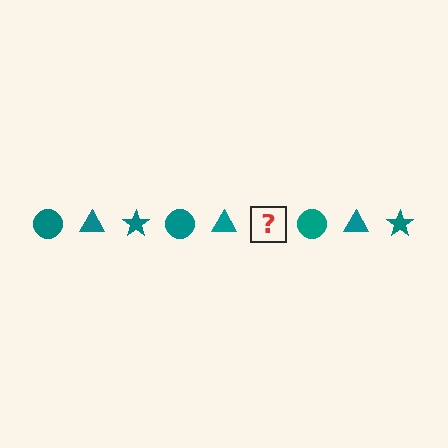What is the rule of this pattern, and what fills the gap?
The rule is that the pattern cycles through circle, triangle, star shapes in teal. The gap should be filled with a teal star.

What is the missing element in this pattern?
The missing element is a teal star.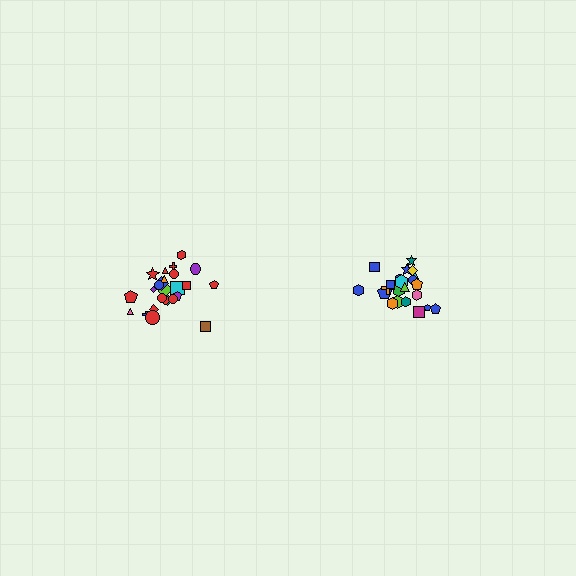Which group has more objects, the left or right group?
The left group.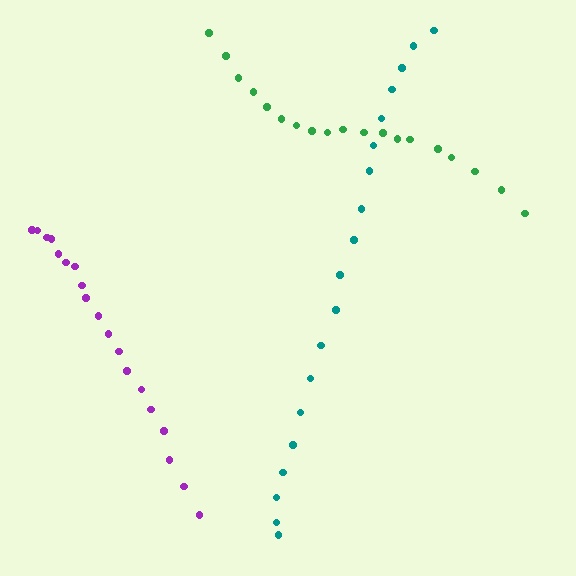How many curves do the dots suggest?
There are 3 distinct paths.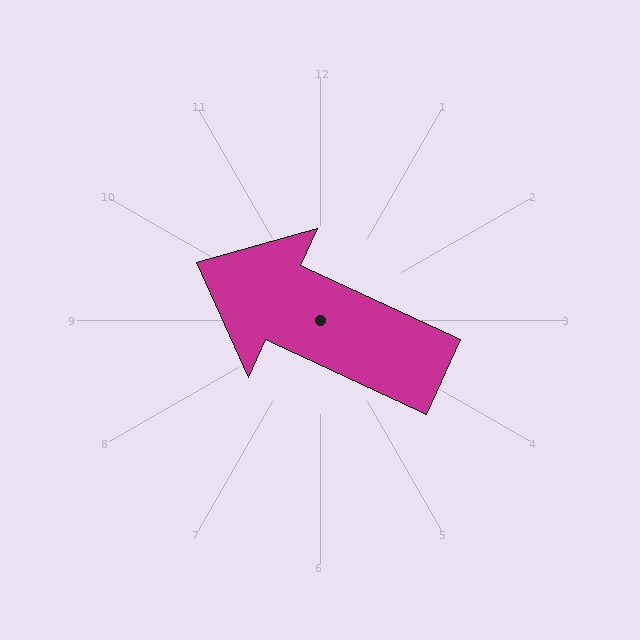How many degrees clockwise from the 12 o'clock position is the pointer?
Approximately 295 degrees.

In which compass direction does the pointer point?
Northwest.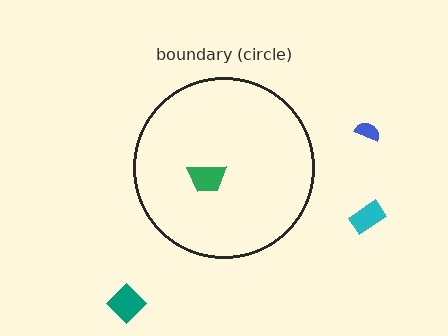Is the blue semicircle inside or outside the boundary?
Outside.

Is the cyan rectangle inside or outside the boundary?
Outside.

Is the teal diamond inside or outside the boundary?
Outside.